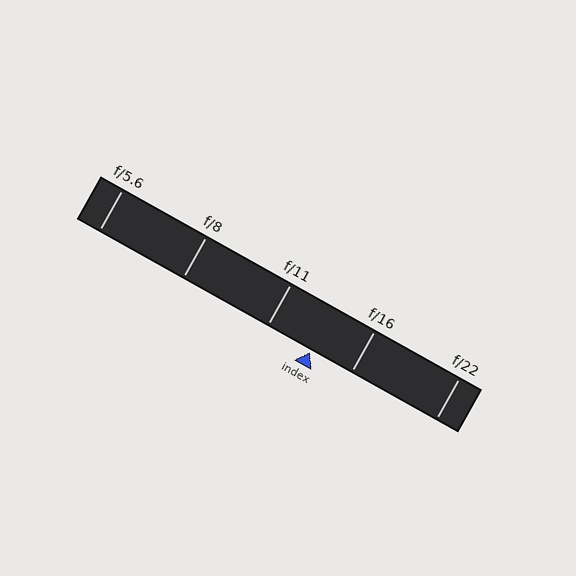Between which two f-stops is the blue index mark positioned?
The index mark is between f/11 and f/16.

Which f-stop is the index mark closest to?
The index mark is closest to f/16.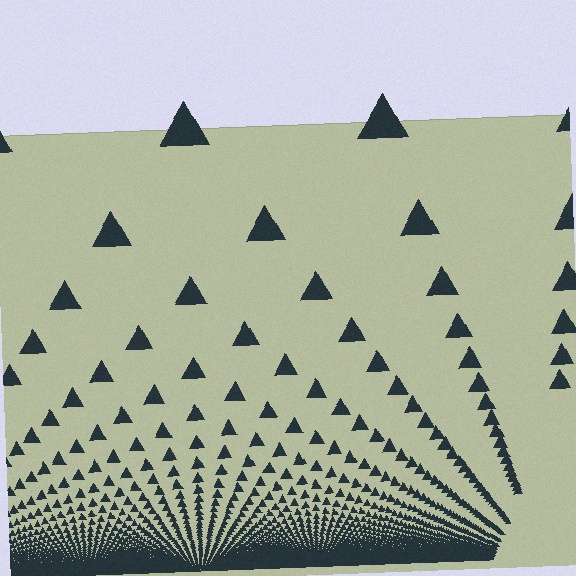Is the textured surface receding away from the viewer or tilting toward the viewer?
The surface appears to tilt toward the viewer. Texture elements get larger and sparser toward the top.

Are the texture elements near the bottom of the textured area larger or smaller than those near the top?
Smaller. The gradient is inverted — elements near the bottom are smaller and denser.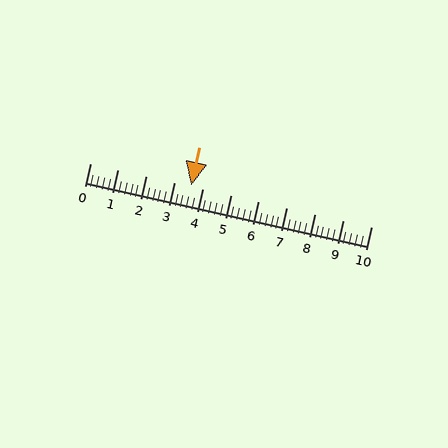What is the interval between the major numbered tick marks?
The major tick marks are spaced 1 units apart.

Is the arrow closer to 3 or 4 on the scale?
The arrow is closer to 4.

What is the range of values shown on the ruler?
The ruler shows values from 0 to 10.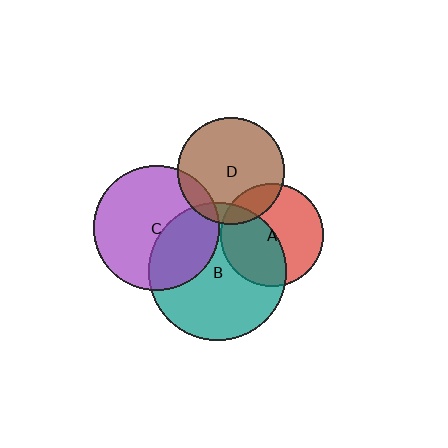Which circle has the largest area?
Circle B (teal).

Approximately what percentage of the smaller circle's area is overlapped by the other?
Approximately 35%.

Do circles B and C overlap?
Yes.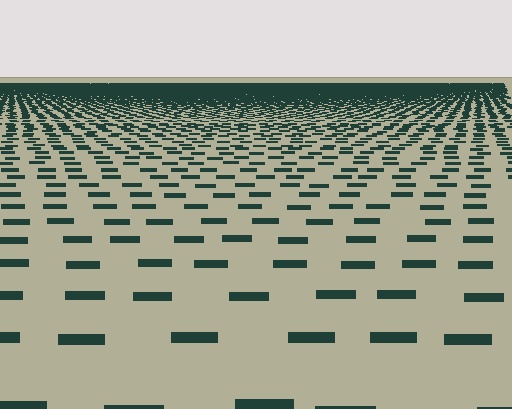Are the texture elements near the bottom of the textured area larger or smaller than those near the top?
Larger. Near the bottom, elements are closer to the viewer and appear at a bigger on-screen size.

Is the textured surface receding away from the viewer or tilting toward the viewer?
The surface is receding away from the viewer. Texture elements get smaller and denser toward the top.